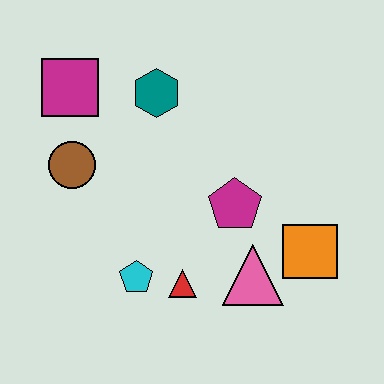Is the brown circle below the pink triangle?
No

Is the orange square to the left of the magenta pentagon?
No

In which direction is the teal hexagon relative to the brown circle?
The teal hexagon is to the right of the brown circle.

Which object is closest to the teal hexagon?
The magenta square is closest to the teal hexagon.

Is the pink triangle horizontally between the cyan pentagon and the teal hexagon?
No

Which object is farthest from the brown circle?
The orange square is farthest from the brown circle.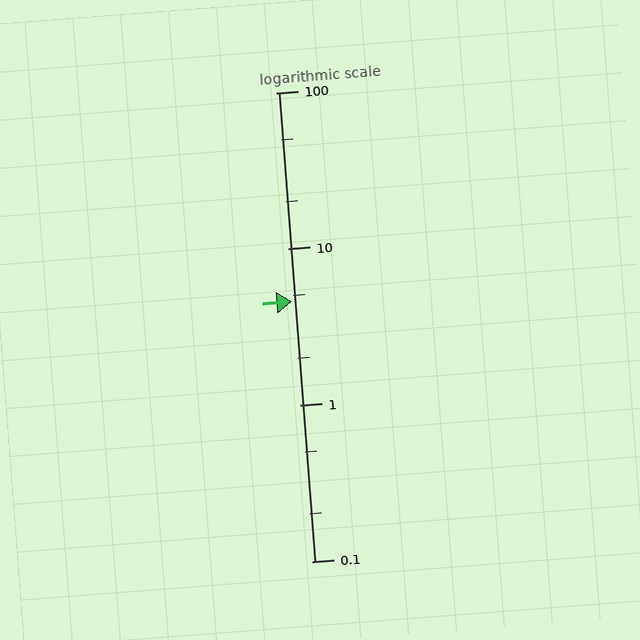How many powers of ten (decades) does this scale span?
The scale spans 3 decades, from 0.1 to 100.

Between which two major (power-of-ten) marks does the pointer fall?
The pointer is between 1 and 10.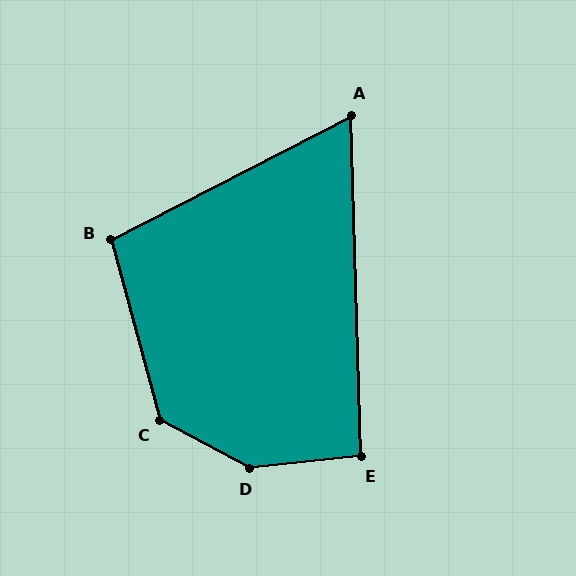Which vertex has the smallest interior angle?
A, at approximately 64 degrees.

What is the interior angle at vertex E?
Approximately 94 degrees (approximately right).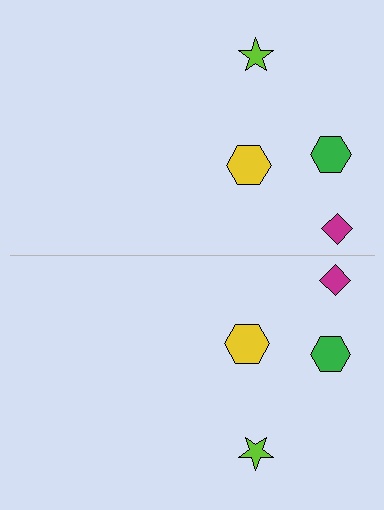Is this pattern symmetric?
Yes, this pattern has bilateral (reflection) symmetry.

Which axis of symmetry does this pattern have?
The pattern has a horizontal axis of symmetry running through the center of the image.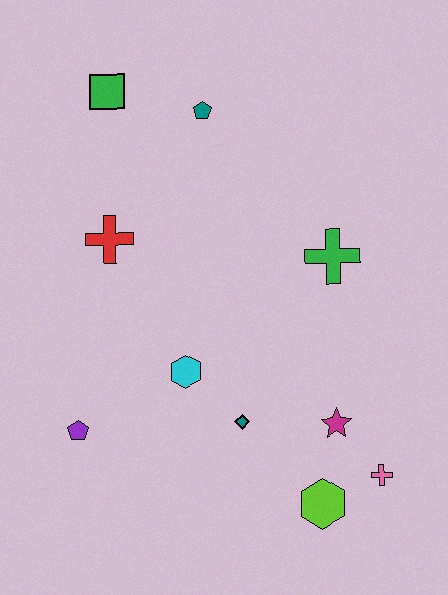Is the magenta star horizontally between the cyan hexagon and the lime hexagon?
No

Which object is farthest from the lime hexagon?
The green square is farthest from the lime hexagon.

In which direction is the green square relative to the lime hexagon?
The green square is above the lime hexagon.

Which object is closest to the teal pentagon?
The green square is closest to the teal pentagon.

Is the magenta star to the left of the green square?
No